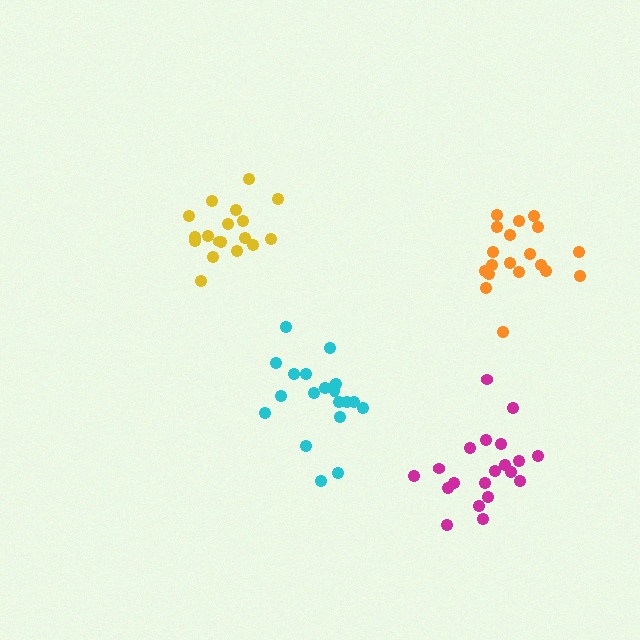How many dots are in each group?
Group 1: 20 dots, Group 2: 18 dots, Group 3: 20 dots, Group 4: 19 dots (77 total).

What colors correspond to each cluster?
The clusters are colored: magenta, yellow, cyan, orange.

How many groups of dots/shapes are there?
There are 4 groups.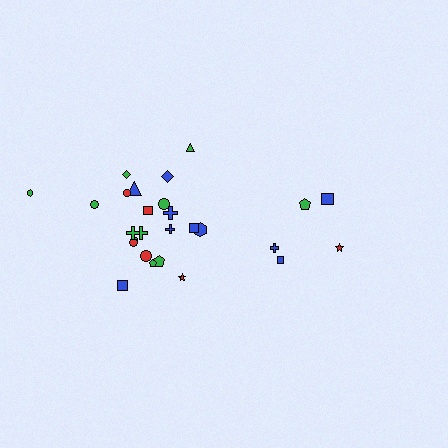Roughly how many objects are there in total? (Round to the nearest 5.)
Roughly 25 objects in total.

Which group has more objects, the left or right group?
The left group.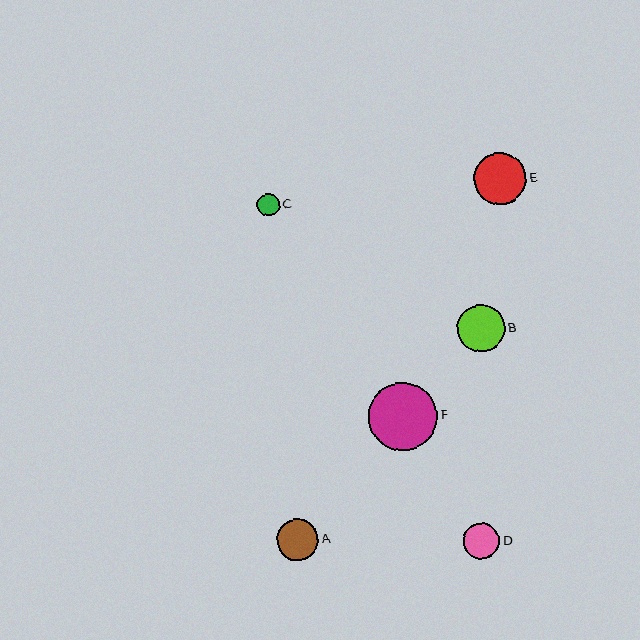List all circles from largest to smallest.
From largest to smallest: F, E, B, A, D, C.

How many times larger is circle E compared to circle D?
Circle E is approximately 1.4 times the size of circle D.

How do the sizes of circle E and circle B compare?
Circle E and circle B are approximately the same size.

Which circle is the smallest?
Circle C is the smallest with a size of approximately 22 pixels.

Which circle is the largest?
Circle F is the largest with a size of approximately 69 pixels.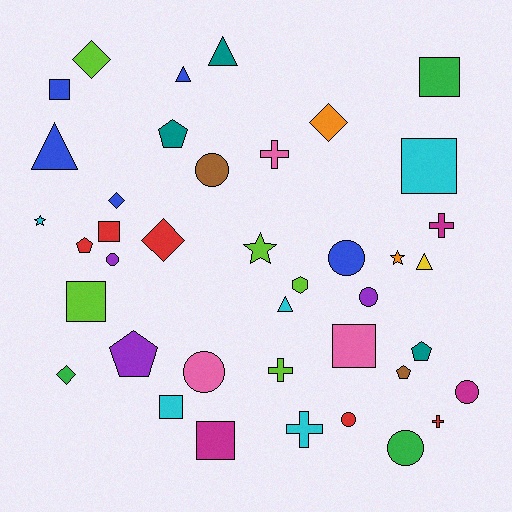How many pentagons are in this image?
There are 5 pentagons.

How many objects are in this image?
There are 40 objects.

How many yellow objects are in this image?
There is 1 yellow object.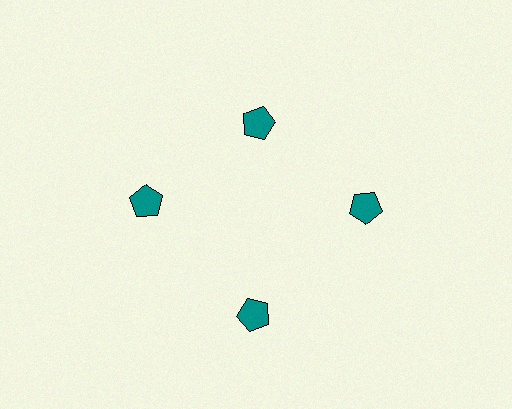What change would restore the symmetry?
The symmetry would be restored by moving it outward, back onto the ring so that all 4 pentagons sit at equal angles and equal distance from the center.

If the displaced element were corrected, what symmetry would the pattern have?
It would have 4-fold rotational symmetry — the pattern would map onto itself every 90 degrees.